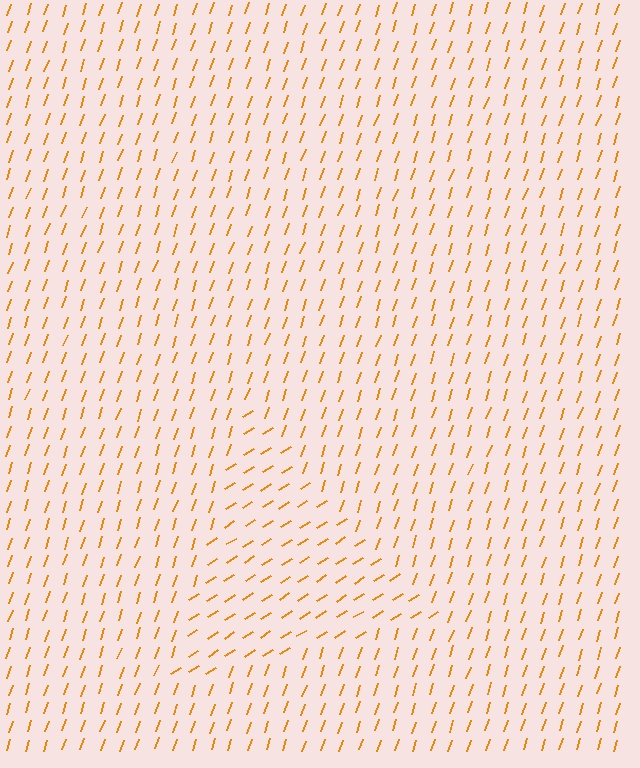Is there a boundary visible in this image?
Yes, there is a texture boundary formed by a change in line orientation.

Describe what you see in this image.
The image is filled with small orange line segments. A triangle region in the image has lines oriented differently from the surrounding lines, creating a visible texture boundary.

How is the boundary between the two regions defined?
The boundary is defined purely by a change in line orientation (approximately 39 degrees difference). All lines are the same color and thickness.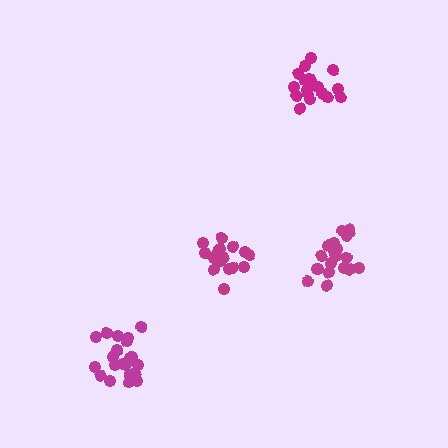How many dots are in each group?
Group 1: 18 dots, Group 2: 19 dots, Group 3: 21 dots, Group 4: 18 dots (76 total).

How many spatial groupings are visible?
There are 4 spatial groupings.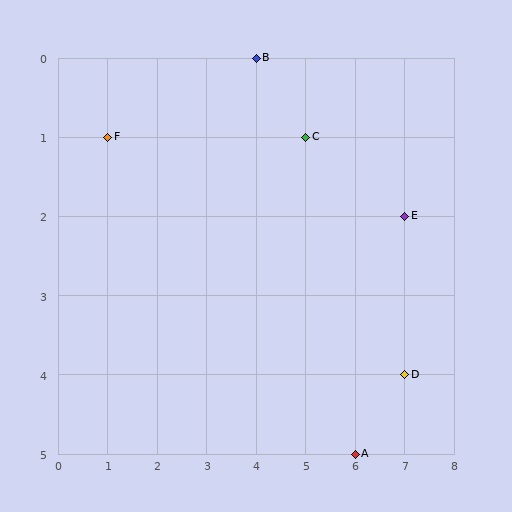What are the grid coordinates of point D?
Point D is at grid coordinates (7, 4).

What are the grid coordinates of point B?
Point B is at grid coordinates (4, 0).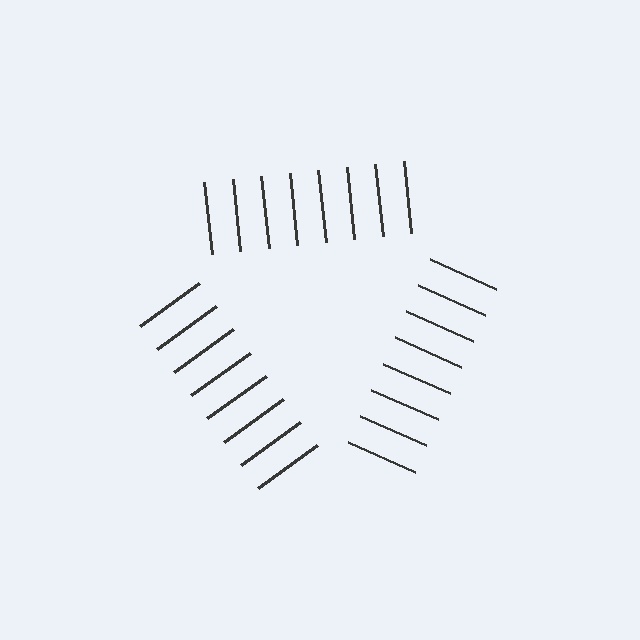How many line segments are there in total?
24 — 8 along each of the 3 edges.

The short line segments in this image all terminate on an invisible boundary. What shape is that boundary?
An illusory triangle — the line segments terminate on its edges but no continuous stroke is drawn.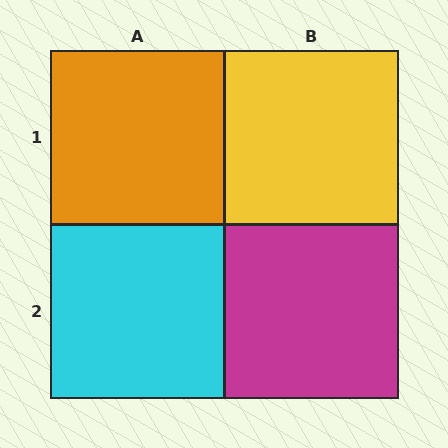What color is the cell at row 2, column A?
Cyan.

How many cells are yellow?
1 cell is yellow.